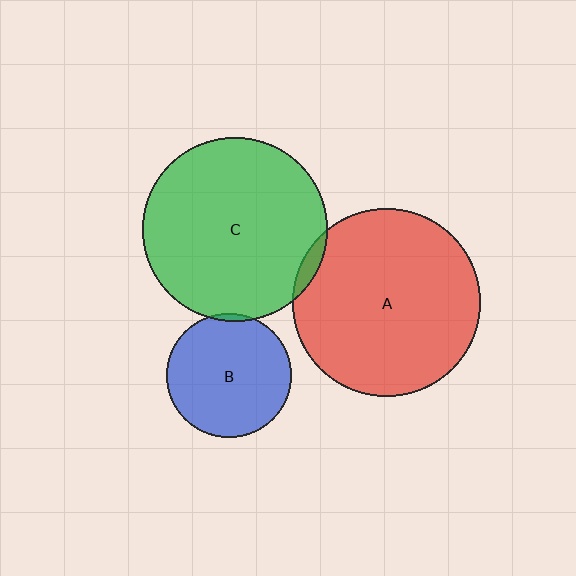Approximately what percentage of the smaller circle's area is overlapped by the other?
Approximately 5%.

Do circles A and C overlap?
Yes.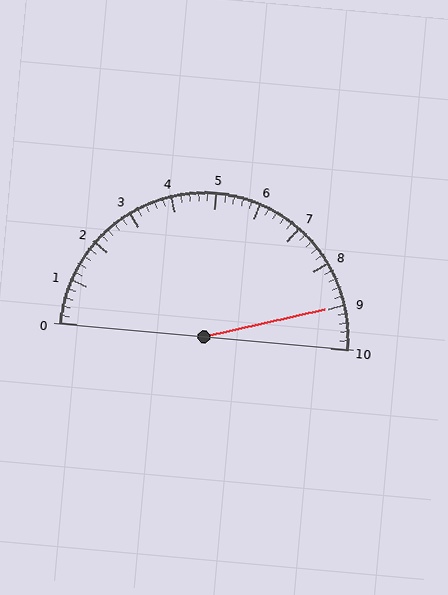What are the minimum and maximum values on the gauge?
The gauge ranges from 0 to 10.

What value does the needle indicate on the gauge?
The needle indicates approximately 9.0.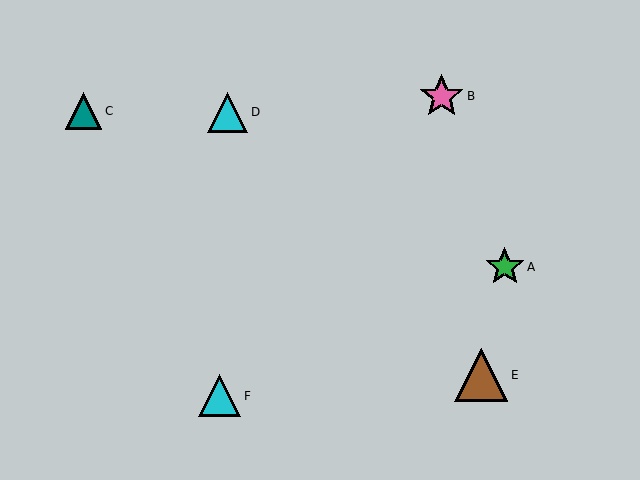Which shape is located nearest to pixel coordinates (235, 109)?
The cyan triangle (labeled D) at (228, 112) is nearest to that location.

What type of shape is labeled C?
Shape C is a teal triangle.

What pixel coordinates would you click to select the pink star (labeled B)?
Click at (442, 96) to select the pink star B.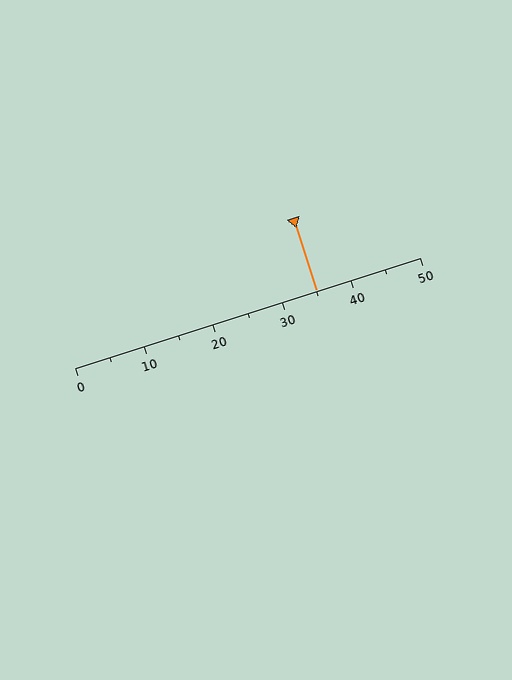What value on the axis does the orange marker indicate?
The marker indicates approximately 35.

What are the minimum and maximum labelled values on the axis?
The axis runs from 0 to 50.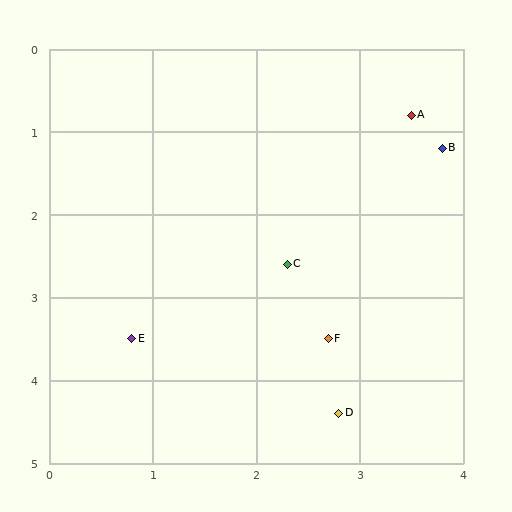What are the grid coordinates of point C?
Point C is at approximately (2.3, 2.6).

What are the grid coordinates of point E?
Point E is at approximately (0.8, 3.5).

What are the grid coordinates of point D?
Point D is at approximately (2.8, 4.4).